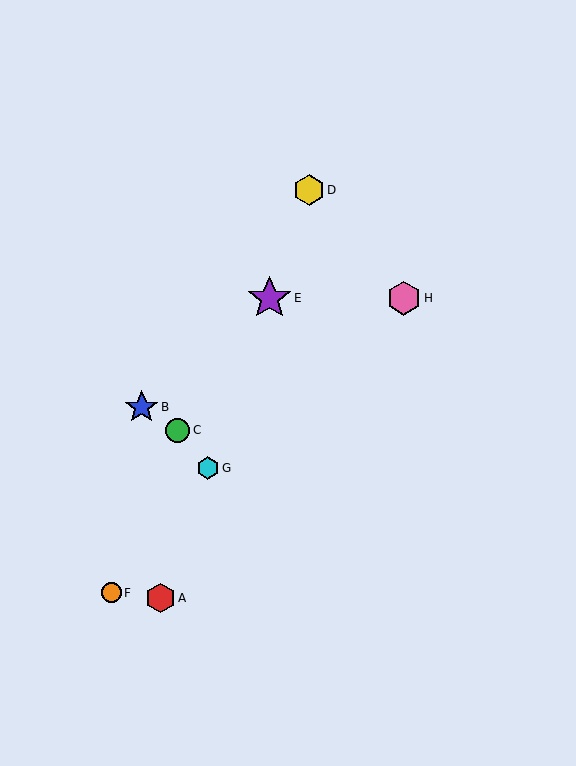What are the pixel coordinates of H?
Object H is at (404, 298).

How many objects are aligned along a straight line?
4 objects (A, D, E, G) are aligned along a straight line.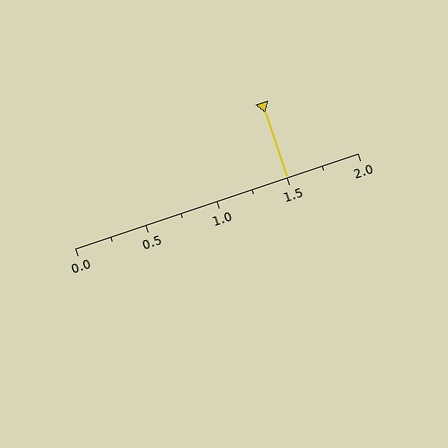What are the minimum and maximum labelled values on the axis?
The axis runs from 0.0 to 2.0.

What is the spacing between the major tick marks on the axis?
The major ticks are spaced 0.5 apart.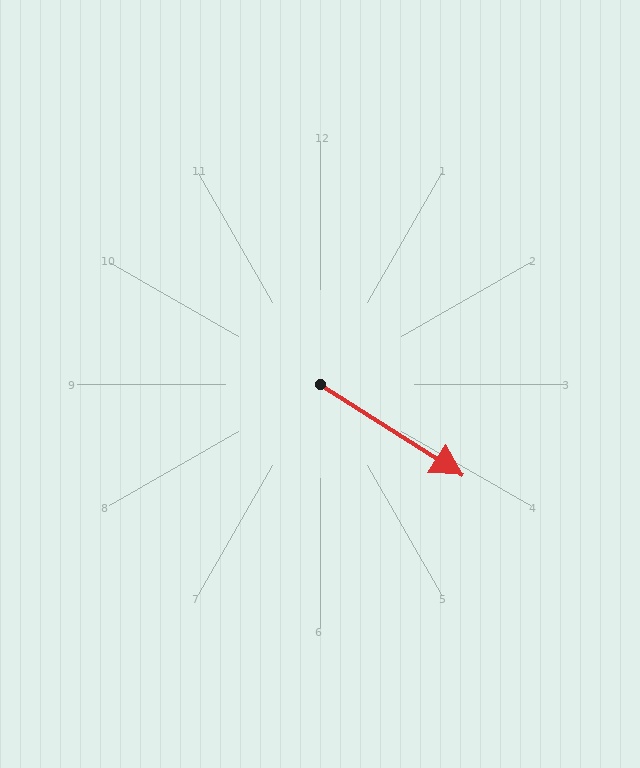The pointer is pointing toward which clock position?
Roughly 4 o'clock.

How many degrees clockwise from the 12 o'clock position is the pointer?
Approximately 122 degrees.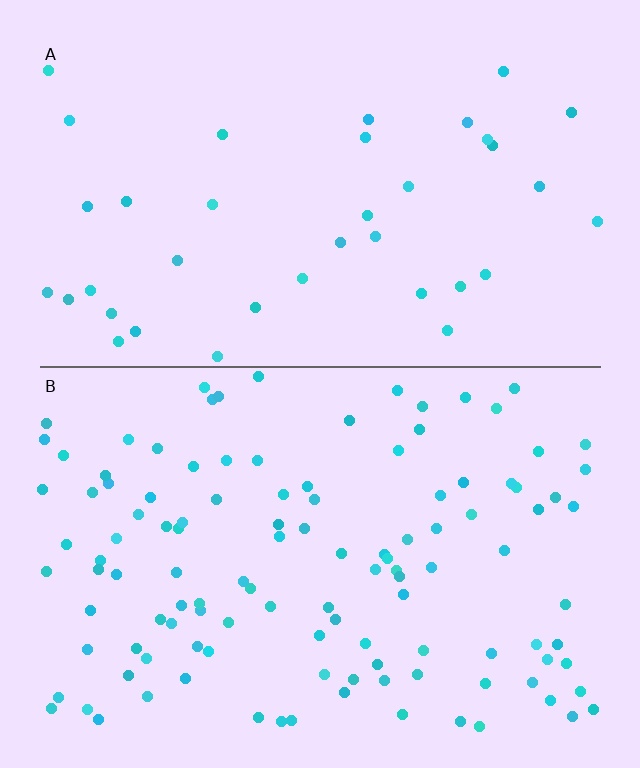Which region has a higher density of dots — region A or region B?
B (the bottom).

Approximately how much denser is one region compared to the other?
Approximately 3.2× — region B over region A.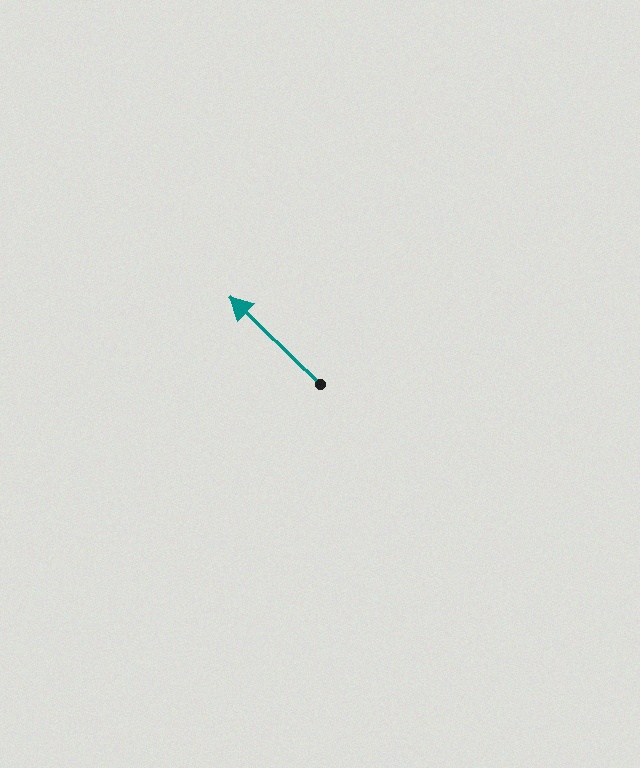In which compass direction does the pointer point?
Northwest.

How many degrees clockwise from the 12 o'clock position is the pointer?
Approximately 314 degrees.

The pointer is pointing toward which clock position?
Roughly 10 o'clock.